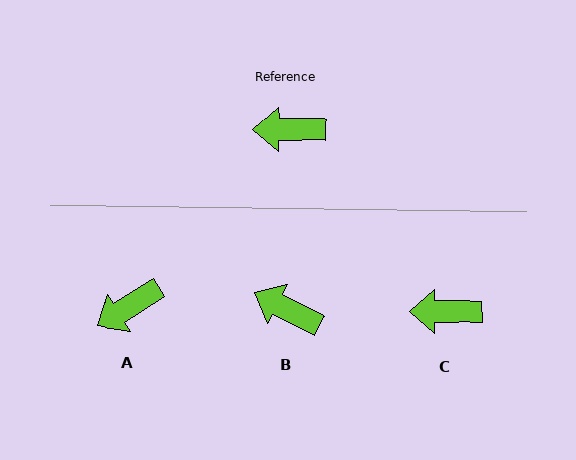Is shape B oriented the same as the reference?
No, it is off by about 27 degrees.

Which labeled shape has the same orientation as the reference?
C.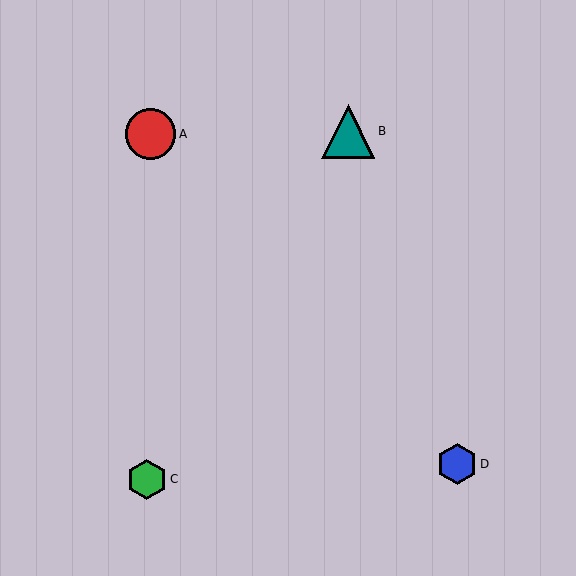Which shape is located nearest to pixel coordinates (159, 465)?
The green hexagon (labeled C) at (147, 479) is nearest to that location.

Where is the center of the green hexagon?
The center of the green hexagon is at (147, 479).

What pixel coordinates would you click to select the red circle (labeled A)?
Click at (151, 134) to select the red circle A.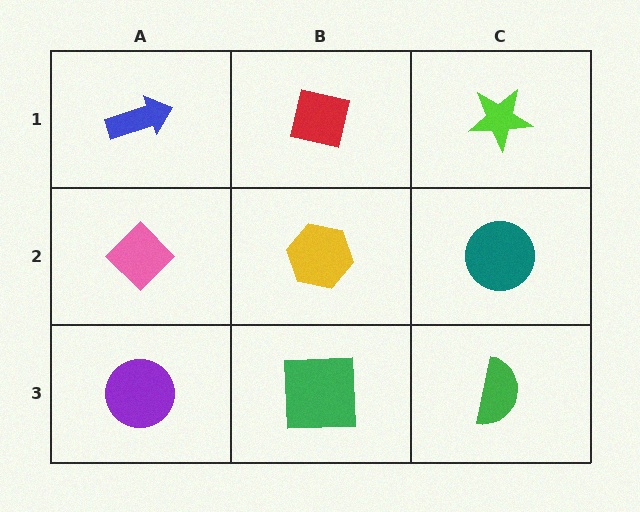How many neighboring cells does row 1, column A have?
2.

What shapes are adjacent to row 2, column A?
A blue arrow (row 1, column A), a purple circle (row 3, column A), a yellow hexagon (row 2, column B).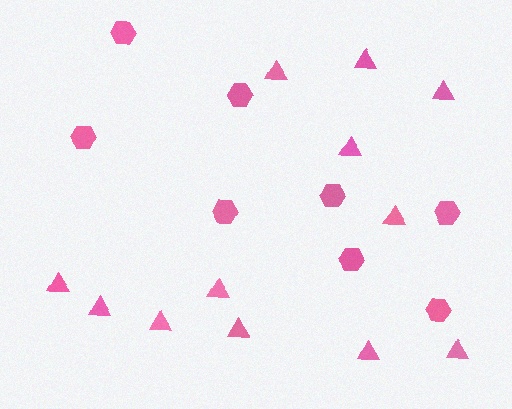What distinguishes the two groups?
There are 2 groups: one group of hexagons (8) and one group of triangles (12).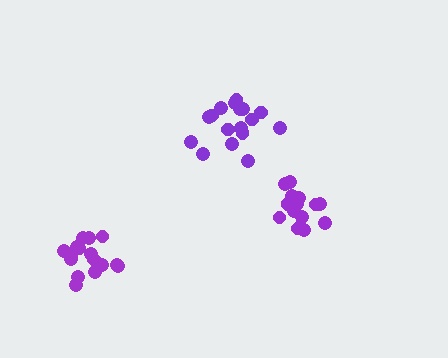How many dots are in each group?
Group 1: 15 dots, Group 2: 16 dots, Group 3: 17 dots (48 total).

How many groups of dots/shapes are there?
There are 3 groups.